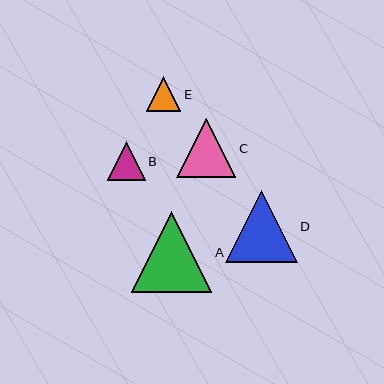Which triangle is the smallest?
Triangle E is the smallest with a size of approximately 35 pixels.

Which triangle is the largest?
Triangle A is the largest with a size of approximately 81 pixels.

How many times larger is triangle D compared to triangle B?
Triangle D is approximately 1.9 times the size of triangle B.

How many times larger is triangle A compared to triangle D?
Triangle A is approximately 1.1 times the size of triangle D.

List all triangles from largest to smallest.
From largest to smallest: A, D, C, B, E.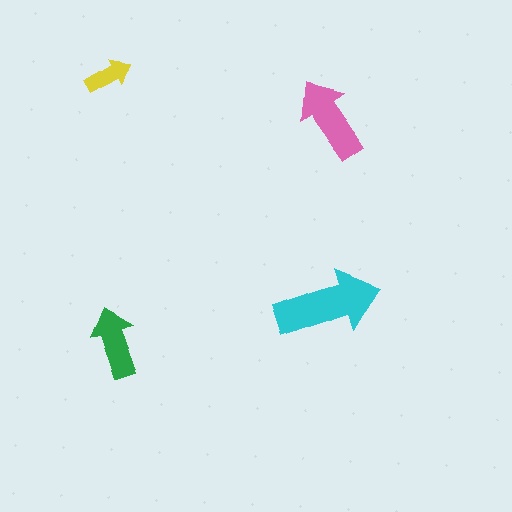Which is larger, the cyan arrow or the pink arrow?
The cyan one.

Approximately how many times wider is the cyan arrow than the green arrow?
About 1.5 times wider.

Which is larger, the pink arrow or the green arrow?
The pink one.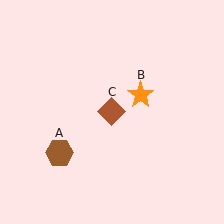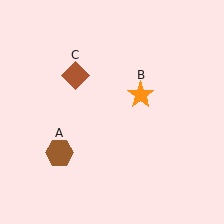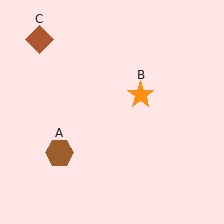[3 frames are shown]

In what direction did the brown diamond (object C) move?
The brown diamond (object C) moved up and to the left.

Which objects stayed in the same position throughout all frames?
Brown hexagon (object A) and orange star (object B) remained stationary.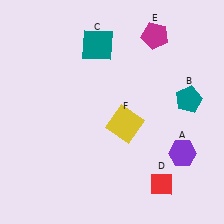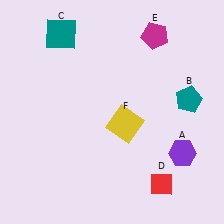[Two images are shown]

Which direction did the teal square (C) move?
The teal square (C) moved left.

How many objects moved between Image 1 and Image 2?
1 object moved between the two images.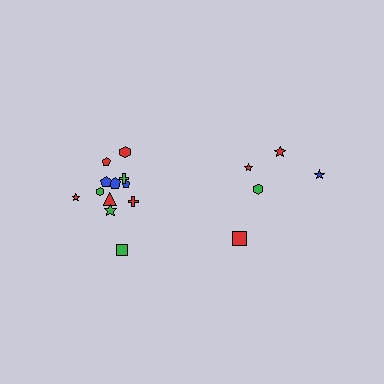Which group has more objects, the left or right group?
The left group.